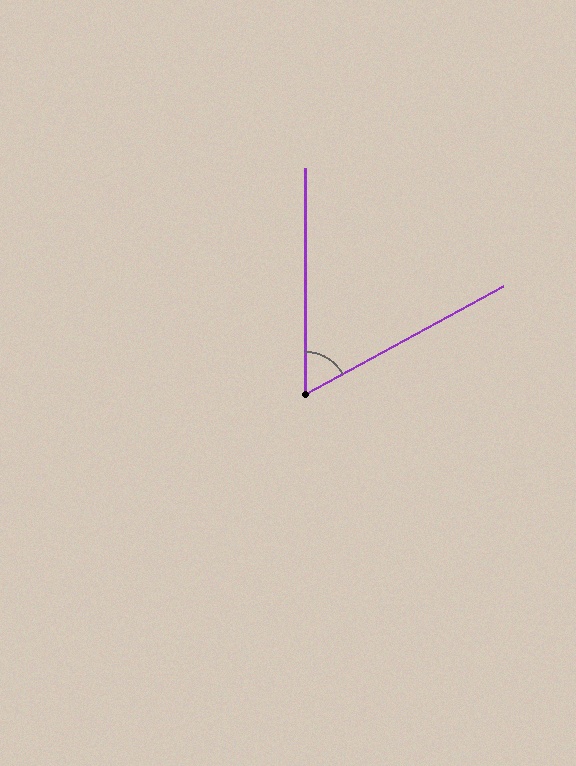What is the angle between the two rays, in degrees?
Approximately 61 degrees.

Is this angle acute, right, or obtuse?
It is acute.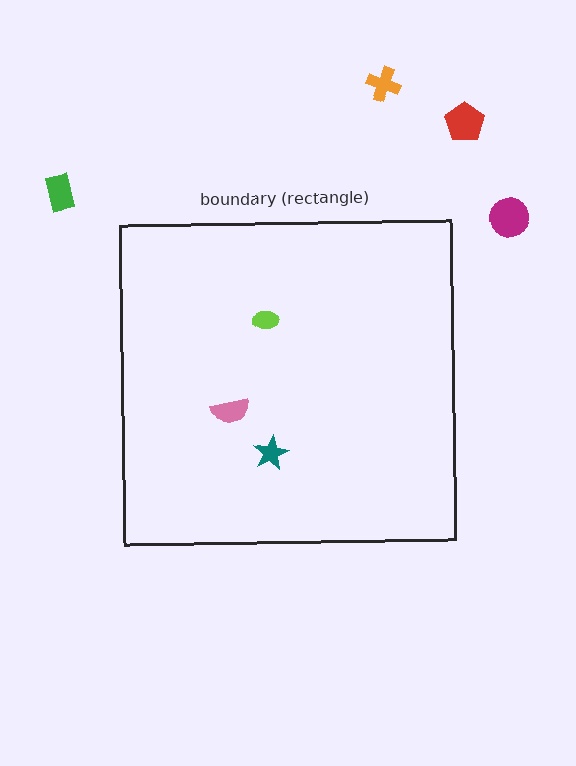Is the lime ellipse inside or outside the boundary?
Inside.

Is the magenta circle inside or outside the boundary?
Outside.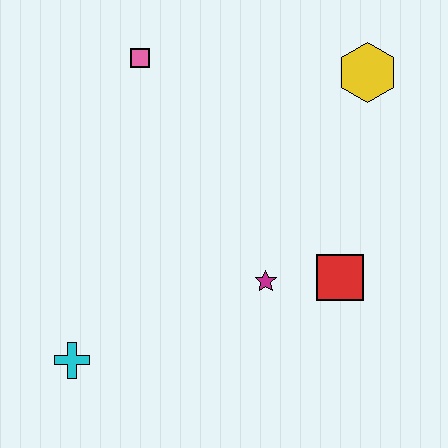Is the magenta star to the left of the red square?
Yes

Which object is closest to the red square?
The magenta star is closest to the red square.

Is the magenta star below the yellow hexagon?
Yes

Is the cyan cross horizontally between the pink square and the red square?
No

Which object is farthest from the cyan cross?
The yellow hexagon is farthest from the cyan cross.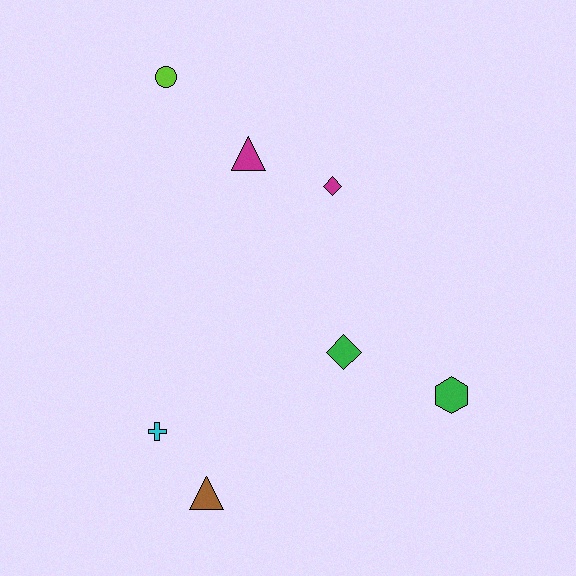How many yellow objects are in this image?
There are no yellow objects.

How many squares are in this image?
There are no squares.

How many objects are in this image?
There are 7 objects.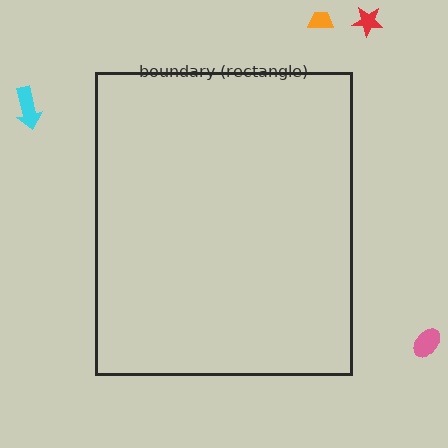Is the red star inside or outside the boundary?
Outside.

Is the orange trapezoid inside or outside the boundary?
Outside.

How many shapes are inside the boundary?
0 inside, 4 outside.